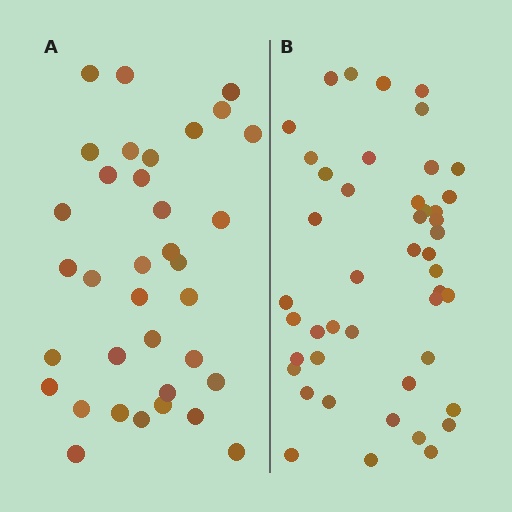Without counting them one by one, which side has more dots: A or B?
Region B (the right region) has more dots.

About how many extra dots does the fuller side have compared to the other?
Region B has roughly 12 or so more dots than region A.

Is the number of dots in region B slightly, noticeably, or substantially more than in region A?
Region B has noticeably more, but not dramatically so. The ratio is roughly 1.3 to 1.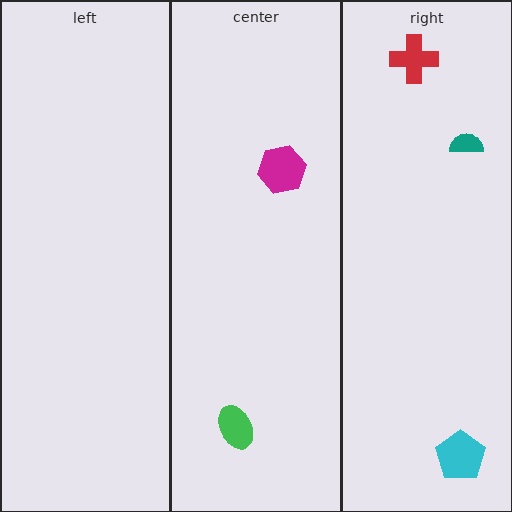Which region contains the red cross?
The right region.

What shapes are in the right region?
The cyan pentagon, the red cross, the teal semicircle.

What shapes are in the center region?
The green ellipse, the magenta hexagon.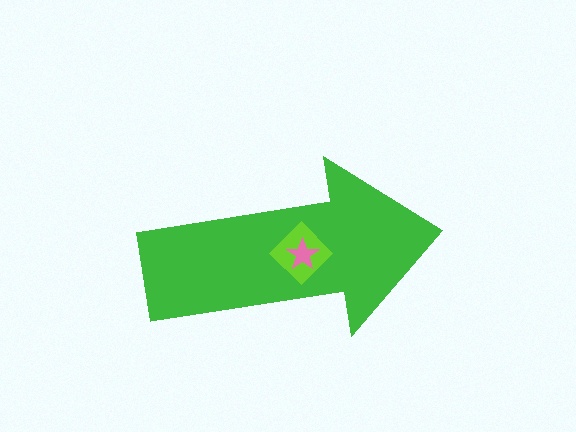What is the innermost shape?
The pink star.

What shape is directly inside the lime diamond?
The pink star.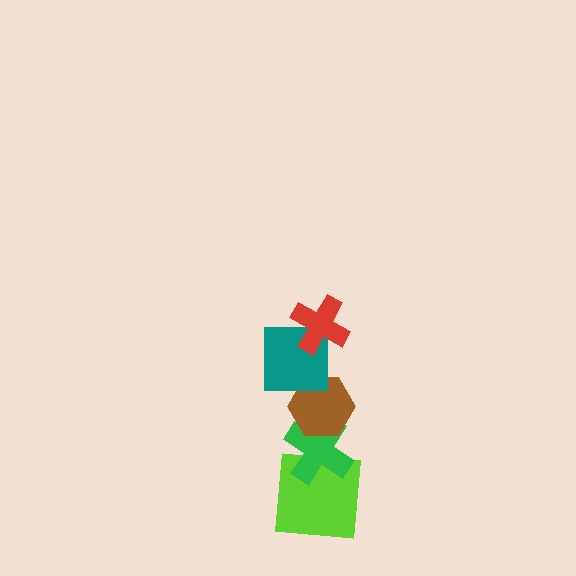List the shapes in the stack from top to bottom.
From top to bottom: the red cross, the teal square, the brown hexagon, the green cross, the lime square.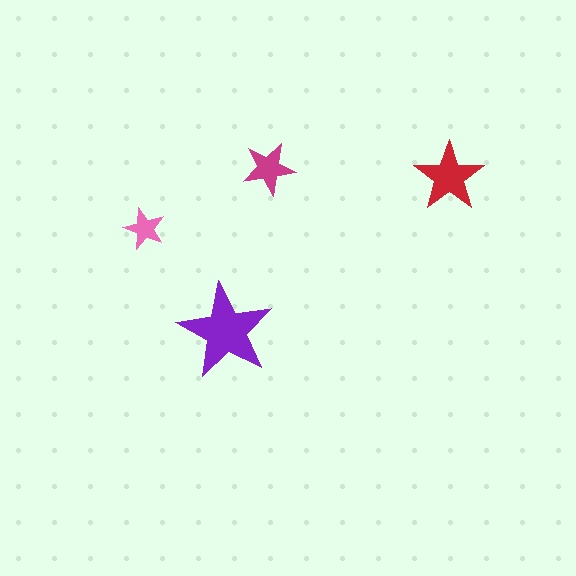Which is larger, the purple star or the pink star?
The purple one.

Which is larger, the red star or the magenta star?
The red one.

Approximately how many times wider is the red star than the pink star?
About 1.5 times wider.